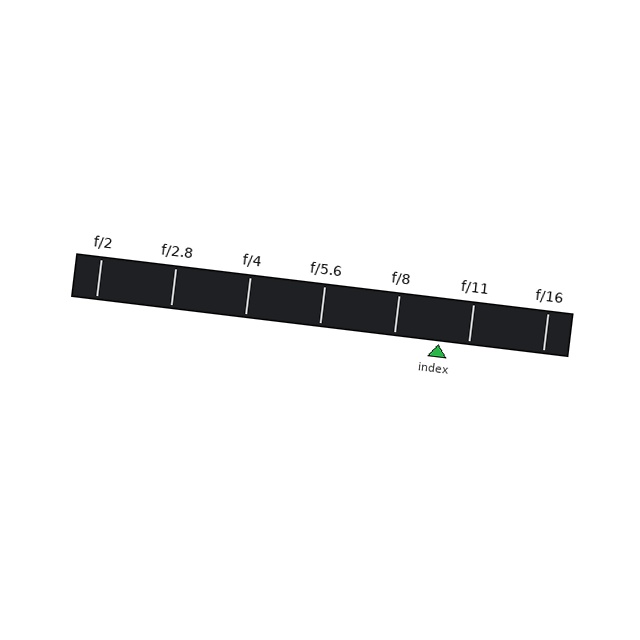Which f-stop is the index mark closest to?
The index mark is closest to f/11.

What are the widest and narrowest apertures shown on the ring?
The widest aperture shown is f/2 and the narrowest is f/16.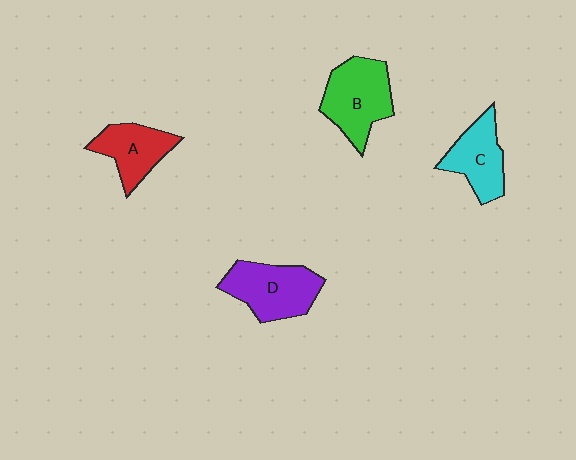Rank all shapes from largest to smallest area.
From largest to smallest: B (green), D (purple), C (cyan), A (red).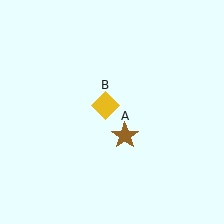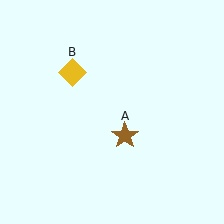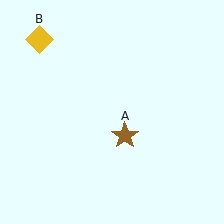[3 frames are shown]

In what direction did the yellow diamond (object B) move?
The yellow diamond (object B) moved up and to the left.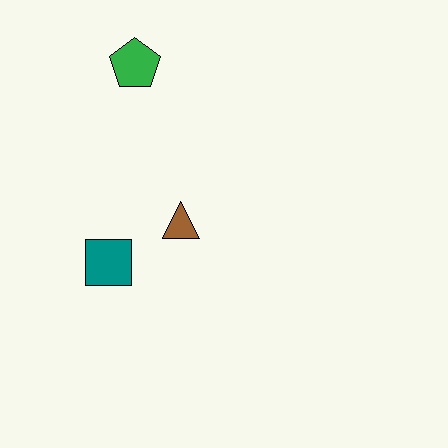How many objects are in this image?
There are 3 objects.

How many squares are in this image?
There is 1 square.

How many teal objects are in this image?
There is 1 teal object.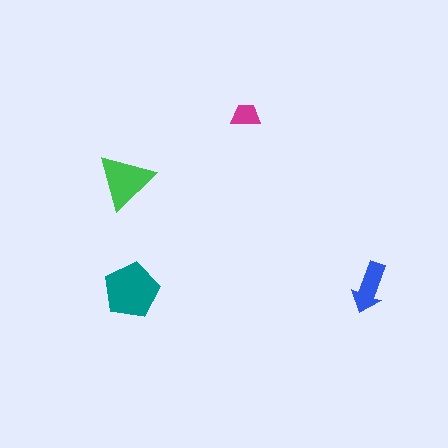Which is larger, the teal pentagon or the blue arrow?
The teal pentagon.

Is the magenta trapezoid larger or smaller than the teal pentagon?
Smaller.